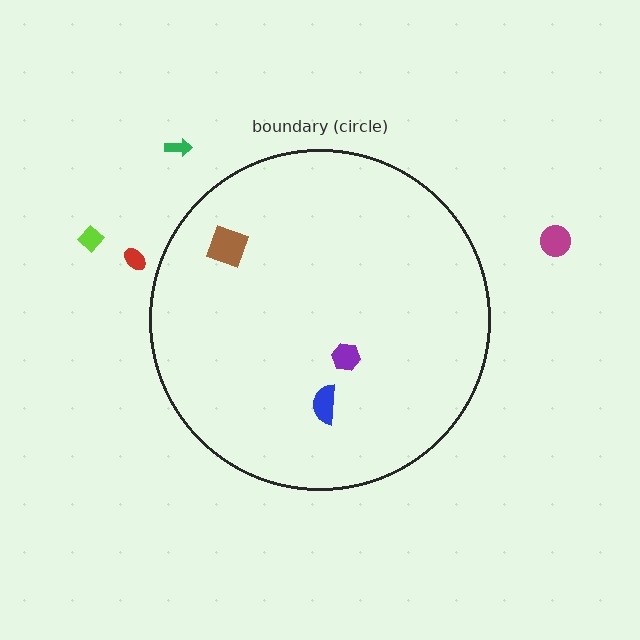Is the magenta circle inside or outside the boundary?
Outside.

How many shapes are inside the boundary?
3 inside, 4 outside.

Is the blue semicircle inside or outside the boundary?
Inside.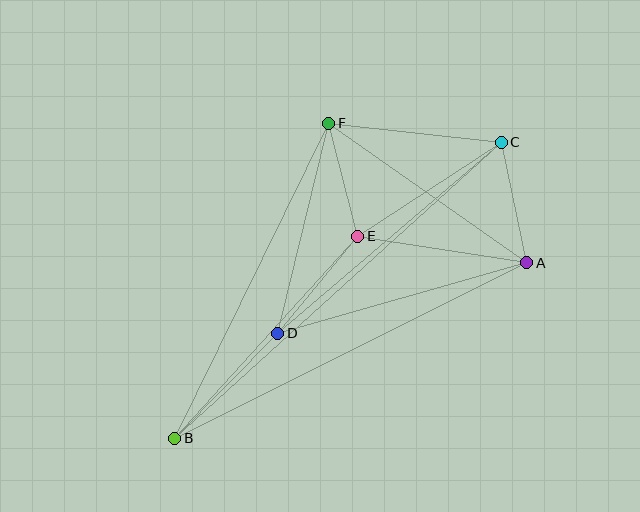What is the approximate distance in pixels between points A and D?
The distance between A and D is approximately 259 pixels.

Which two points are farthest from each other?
Points B and C are farthest from each other.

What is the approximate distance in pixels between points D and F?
The distance between D and F is approximately 216 pixels.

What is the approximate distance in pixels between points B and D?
The distance between B and D is approximately 147 pixels.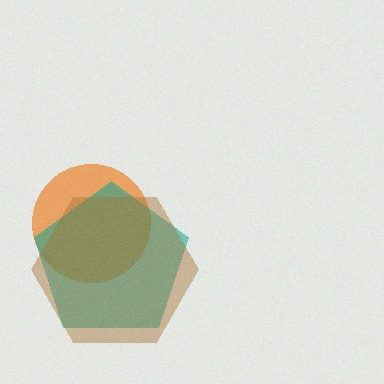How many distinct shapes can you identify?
There are 3 distinct shapes: an orange circle, a teal pentagon, a brown hexagon.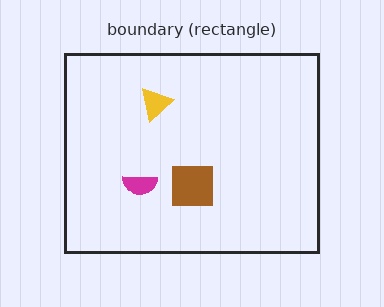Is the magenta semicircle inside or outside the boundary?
Inside.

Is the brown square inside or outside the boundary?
Inside.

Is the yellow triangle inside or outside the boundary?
Inside.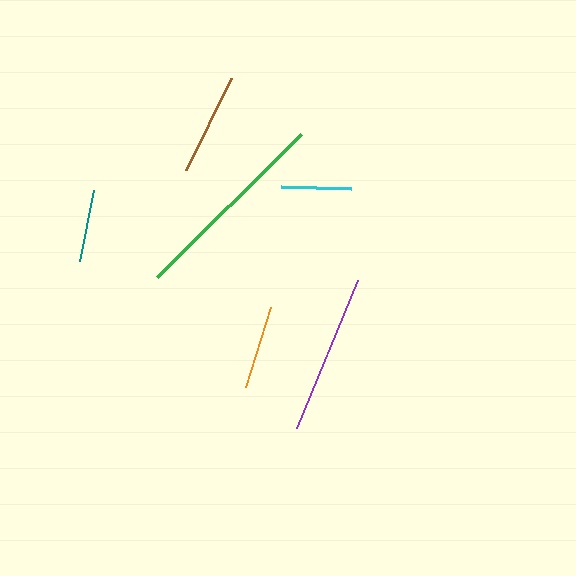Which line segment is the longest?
The green line is the longest at approximately 203 pixels.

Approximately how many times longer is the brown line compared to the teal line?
The brown line is approximately 1.4 times the length of the teal line.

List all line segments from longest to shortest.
From longest to shortest: green, purple, brown, orange, teal, cyan.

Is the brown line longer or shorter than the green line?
The green line is longer than the brown line.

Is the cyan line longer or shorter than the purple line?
The purple line is longer than the cyan line.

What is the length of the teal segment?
The teal segment is approximately 72 pixels long.